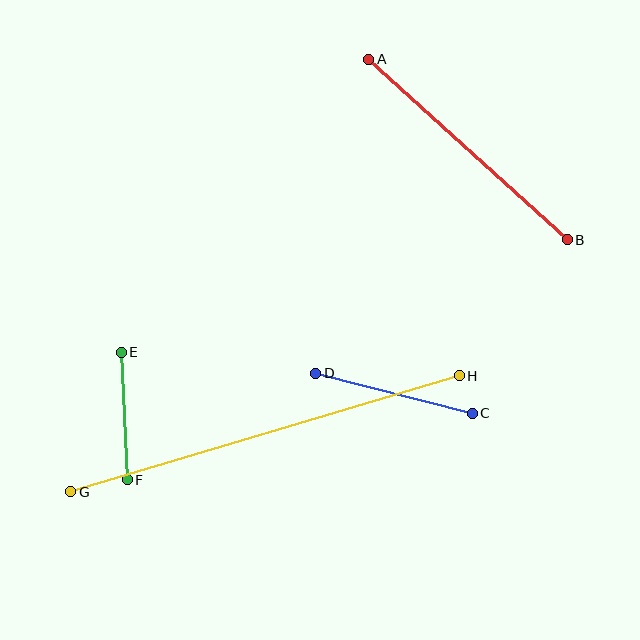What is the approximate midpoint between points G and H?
The midpoint is at approximately (265, 434) pixels.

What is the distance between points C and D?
The distance is approximately 161 pixels.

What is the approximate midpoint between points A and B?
The midpoint is at approximately (468, 150) pixels.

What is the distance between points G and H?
The distance is approximately 406 pixels.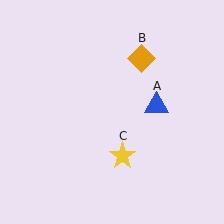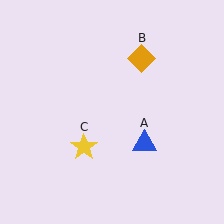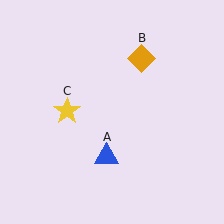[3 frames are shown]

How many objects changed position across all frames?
2 objects changed position: blue triangle (object A), yellow star (object C).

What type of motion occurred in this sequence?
The blue triangle (object A), yellow star (object C) rotated clockwise around the center of the scene.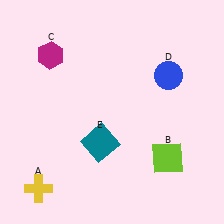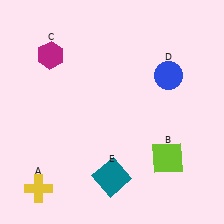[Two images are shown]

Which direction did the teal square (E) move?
The teal square (E) moved down.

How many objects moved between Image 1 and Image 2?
1 object moved between the two images.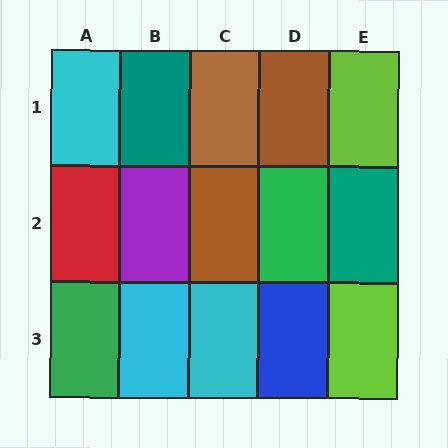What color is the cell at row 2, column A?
Red.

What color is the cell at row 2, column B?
Purple.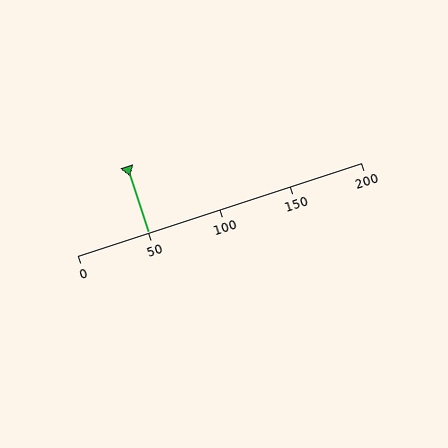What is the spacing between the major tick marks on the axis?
The major ticks are spaced 50 apart.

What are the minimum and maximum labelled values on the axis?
The axis runs from 0 to 200.